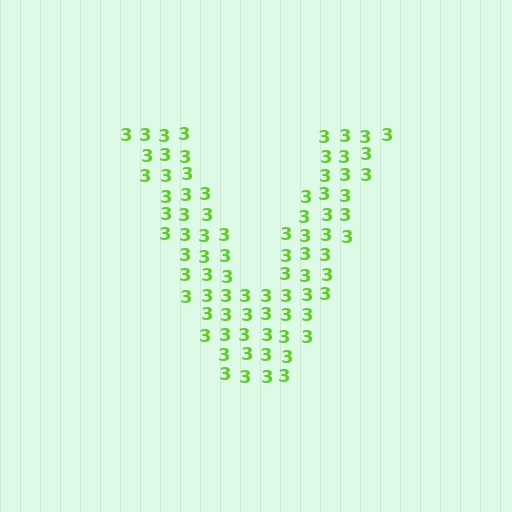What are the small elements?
The small elements are digit 3's.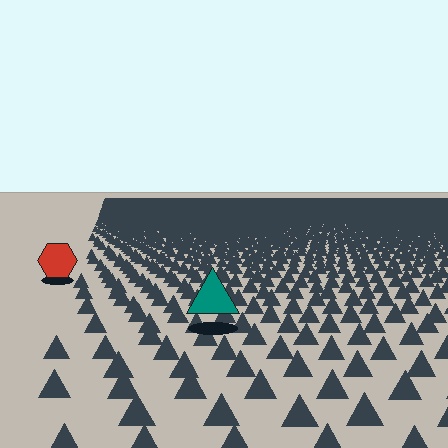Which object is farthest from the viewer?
The red hexagon is farthest from the viewer. It appears smaller and the ground texture around it is denser.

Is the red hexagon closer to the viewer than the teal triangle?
No. The teal triangle is closer — you can tell from the texture gradient: the ground texture is coarser near it.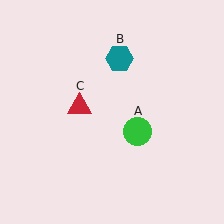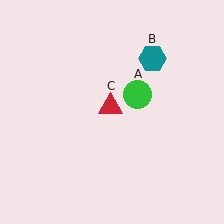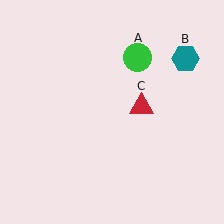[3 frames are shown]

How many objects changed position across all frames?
3 objects changed position: green circle (object A), teal hexagon (object B), red triangle (object C).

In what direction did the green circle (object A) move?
The green circle (object A) moved up.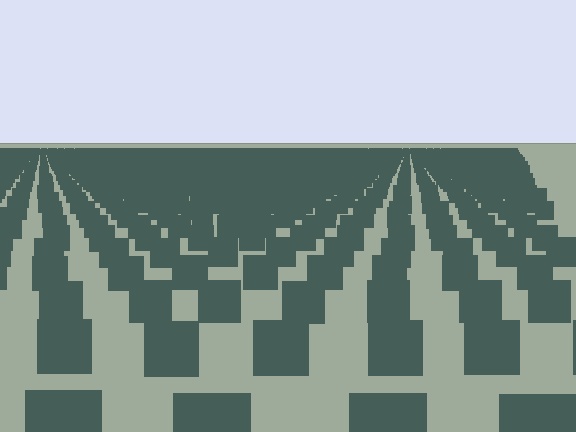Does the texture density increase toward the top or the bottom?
Density increases toward the top.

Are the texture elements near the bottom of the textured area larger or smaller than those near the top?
Larger. Near the bottom, elements are closer to the viewer and appear at a bigger on-screen size.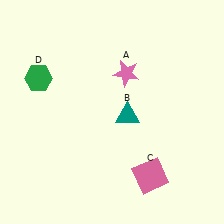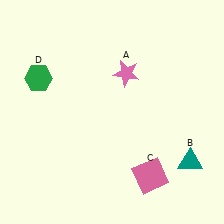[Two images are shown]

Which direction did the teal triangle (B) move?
The teal triangle (B) moved right.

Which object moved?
The teal triangle (B) moved right.